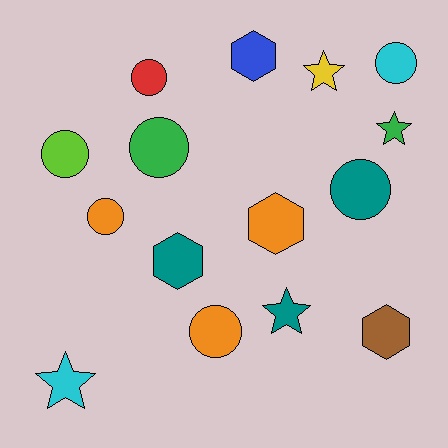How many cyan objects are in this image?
There are 2 cyan objects.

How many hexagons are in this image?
There are 4 hexagons.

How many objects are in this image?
There are 15 objects.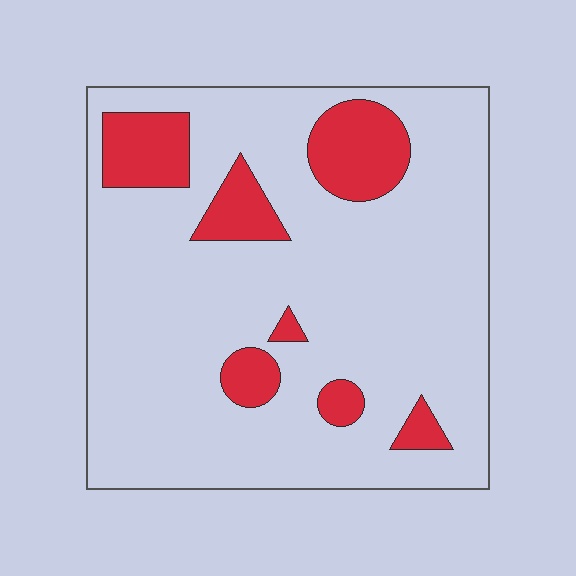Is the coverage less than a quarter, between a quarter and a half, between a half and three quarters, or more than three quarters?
Less than a quarter.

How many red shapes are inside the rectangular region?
7.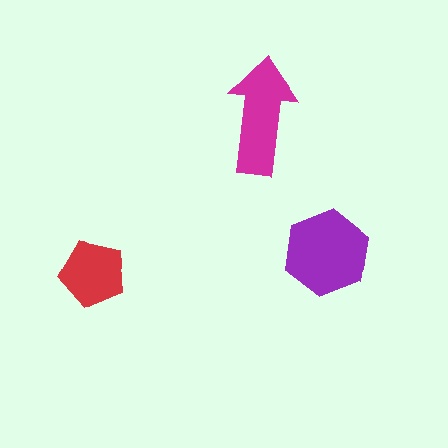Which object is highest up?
The magenta arrow is topmost.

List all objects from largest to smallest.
The purple hexagon, the magenta arrow, the red pentagon.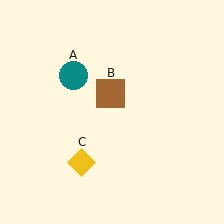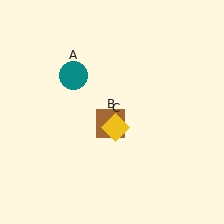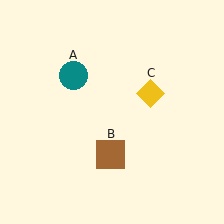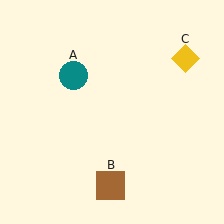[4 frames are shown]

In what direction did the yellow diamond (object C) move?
The yellow diamond (object C) moved up and to the right.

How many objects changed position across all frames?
2 objects changed position: brown square (object B), yellow diamond (object C).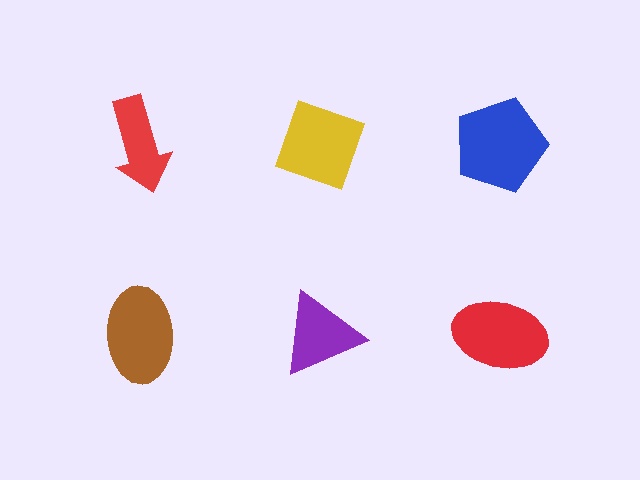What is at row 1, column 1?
A red arrow.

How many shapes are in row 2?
3 shapes.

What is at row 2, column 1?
A brown ellipse.